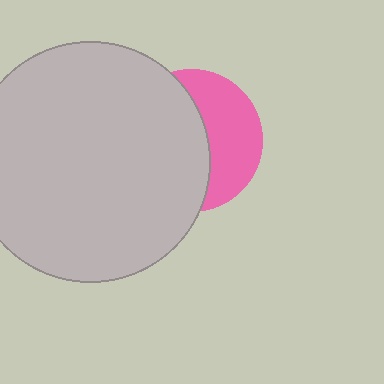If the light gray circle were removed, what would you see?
You would see the complete pink circle.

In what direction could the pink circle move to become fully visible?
The pink circle could move right. That would shift it out from behind the light gray circle entirely.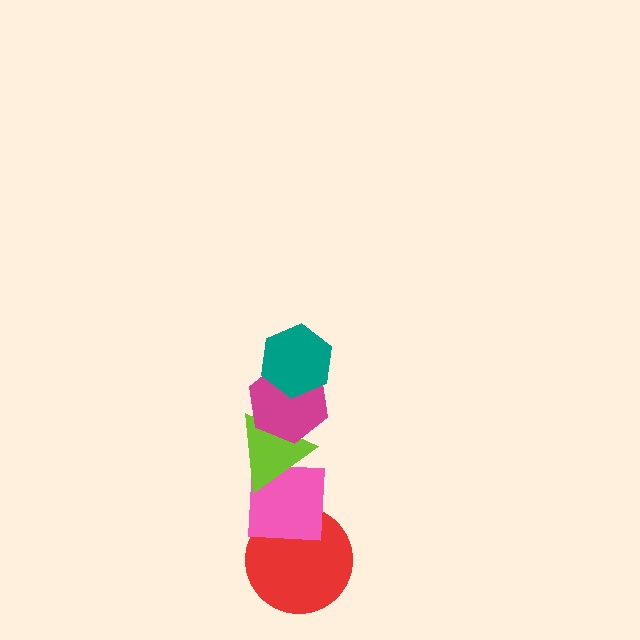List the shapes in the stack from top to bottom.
From top to bottom: the teal hexagon, the magenta hexagon, the lime triangle, the pink square, the red circle.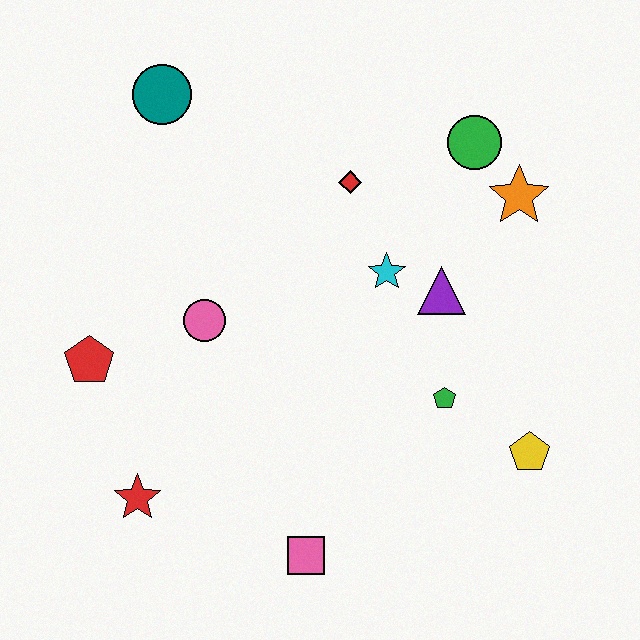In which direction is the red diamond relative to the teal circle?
The red diamond is to the right of the teal circle.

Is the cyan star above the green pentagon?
Yes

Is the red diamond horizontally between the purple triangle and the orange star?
No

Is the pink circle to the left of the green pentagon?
Yes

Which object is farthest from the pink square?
The teal circle is farthest from the pink square.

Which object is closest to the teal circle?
The red diamond is closest to the teal circle.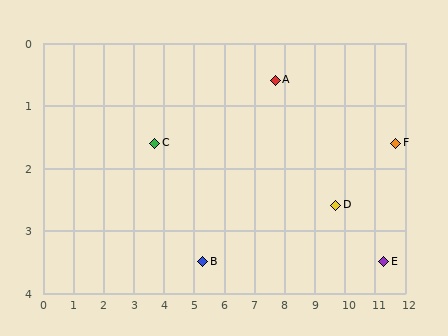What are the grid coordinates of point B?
Point B is at approximately (5.3, 3.5).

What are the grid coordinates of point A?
Point A is at approximately (7.7, 0.6).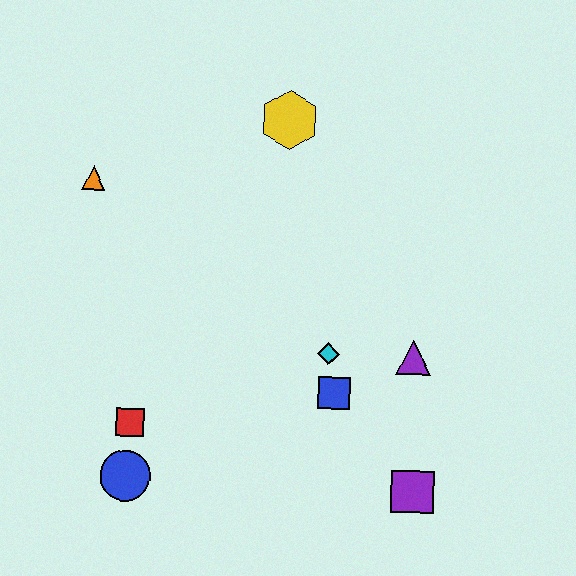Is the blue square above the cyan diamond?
No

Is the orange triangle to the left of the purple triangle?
Yes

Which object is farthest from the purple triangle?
The orange triangle is farthest from the purple triangle.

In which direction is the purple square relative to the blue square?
The purple square is below the blue square.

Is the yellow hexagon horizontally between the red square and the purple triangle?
Yes